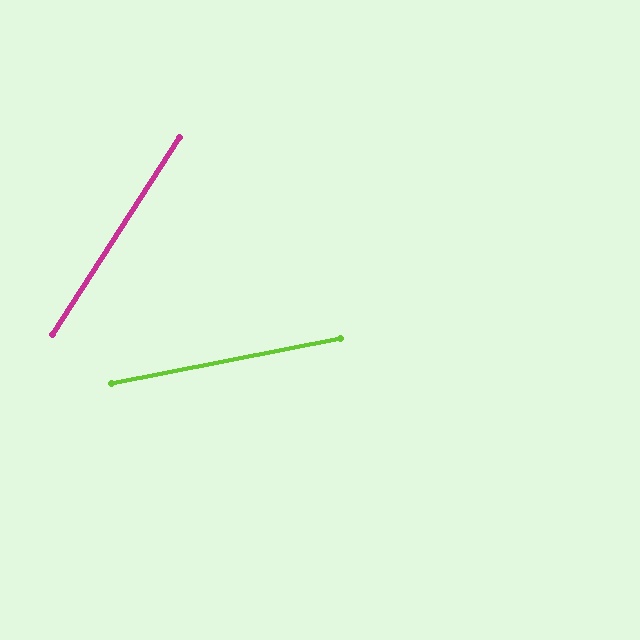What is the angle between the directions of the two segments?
Approximately 46 degrees.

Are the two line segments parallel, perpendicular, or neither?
Neither parallel nor perpendicular — they differ by about 46°.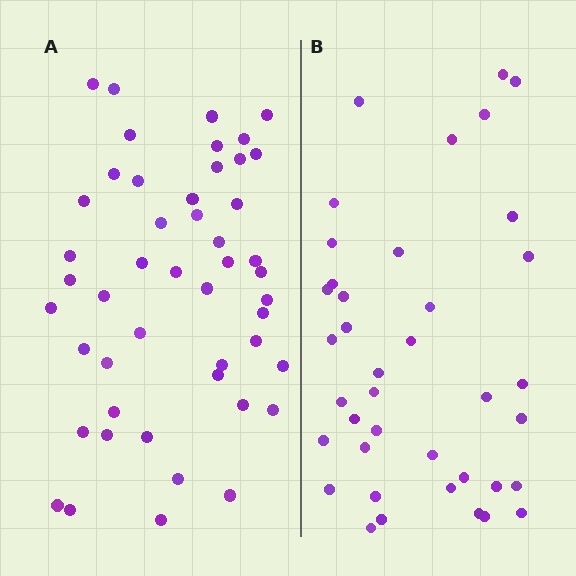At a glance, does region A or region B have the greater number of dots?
Region A (the left region) has more dots.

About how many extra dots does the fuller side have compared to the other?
Region A has roughly 8 or so more dots than region B.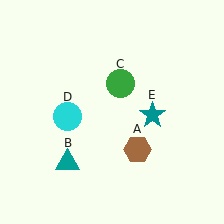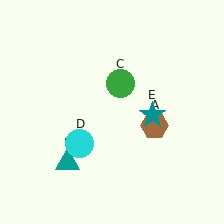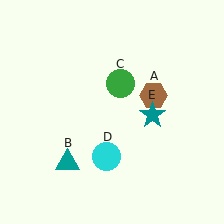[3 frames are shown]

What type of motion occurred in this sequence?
The brown hexagon (object A), cyan circle (object D) rotated counterclockwise around the center of the scene.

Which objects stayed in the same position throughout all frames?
Teal triangle (object B) and green circle (object C) and teal star (object E) remained stationary.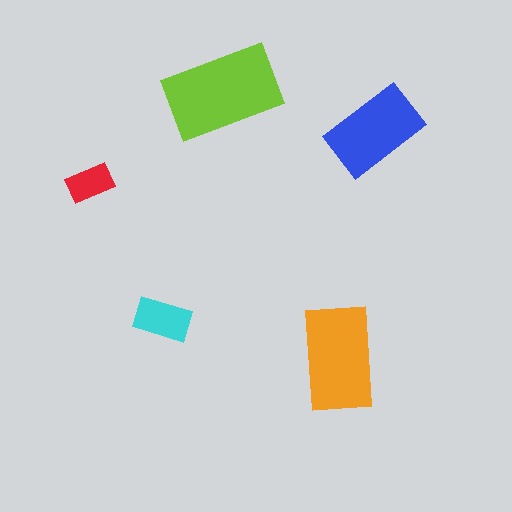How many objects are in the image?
There are 5 objects in the image.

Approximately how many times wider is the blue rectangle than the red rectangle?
About 2 times wider.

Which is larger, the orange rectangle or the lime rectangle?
The lime one.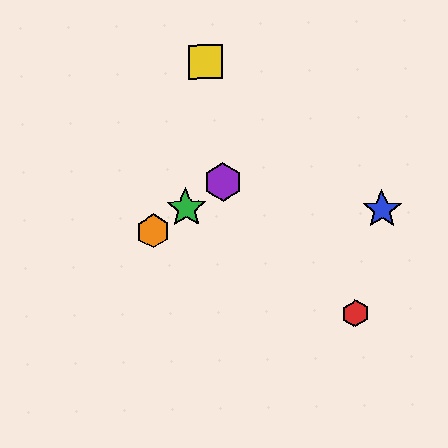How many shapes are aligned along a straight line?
3 shapes (the green star, the purple hexagon, the orange hexagon) are aligned along a straight line.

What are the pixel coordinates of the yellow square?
The yellow square is at (205, 62).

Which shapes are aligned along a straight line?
The green star, the purple hexagon, the orange hexagon are aligned along a straight line.